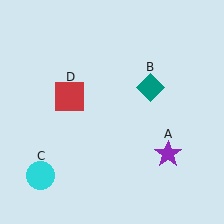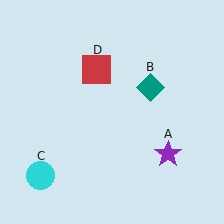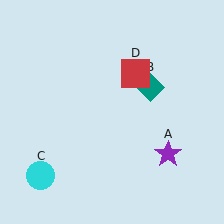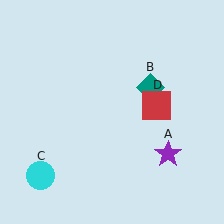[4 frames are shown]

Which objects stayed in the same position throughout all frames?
Purple star (object A) and teal diamond (object B) and cyan circle (object C) remained stationary.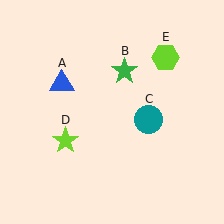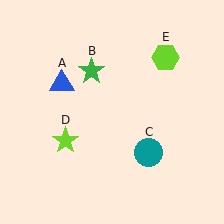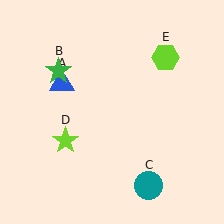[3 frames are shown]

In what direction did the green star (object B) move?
The green star (object B) moved left.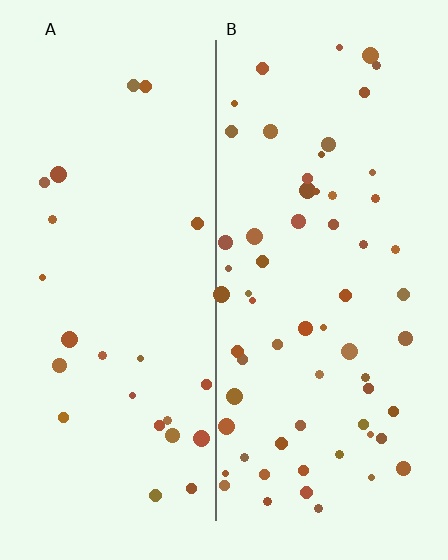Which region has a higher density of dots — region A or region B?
B (the right).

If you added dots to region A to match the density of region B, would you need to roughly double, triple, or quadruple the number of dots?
Approximately triple.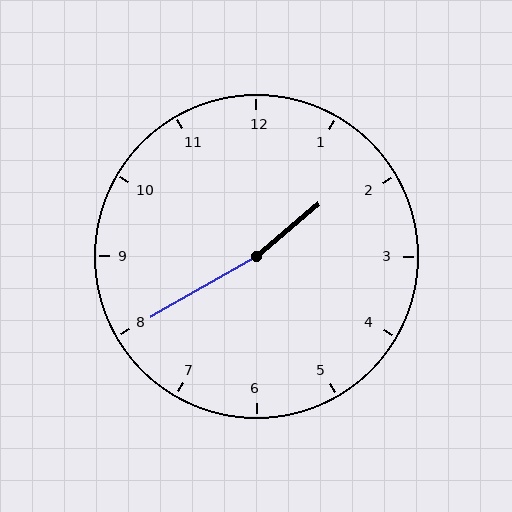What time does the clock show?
1:40.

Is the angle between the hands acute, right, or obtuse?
It is obtuse.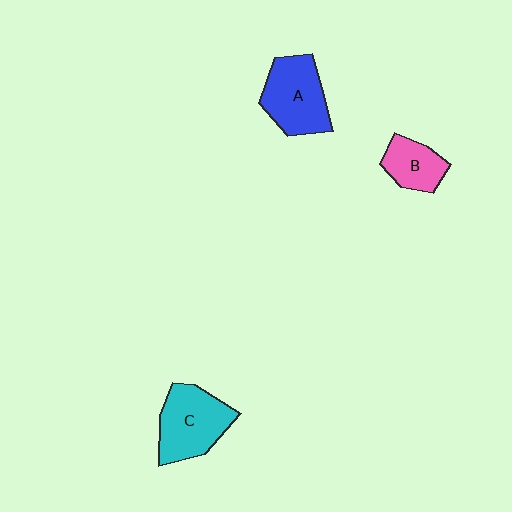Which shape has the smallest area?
Shape B (pink).